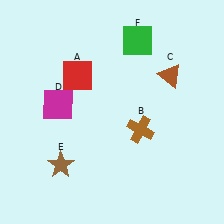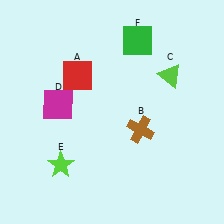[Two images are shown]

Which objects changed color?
C changed from brown to lime. E changed from brown to lime.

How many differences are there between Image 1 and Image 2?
There are 2 differences between the two images.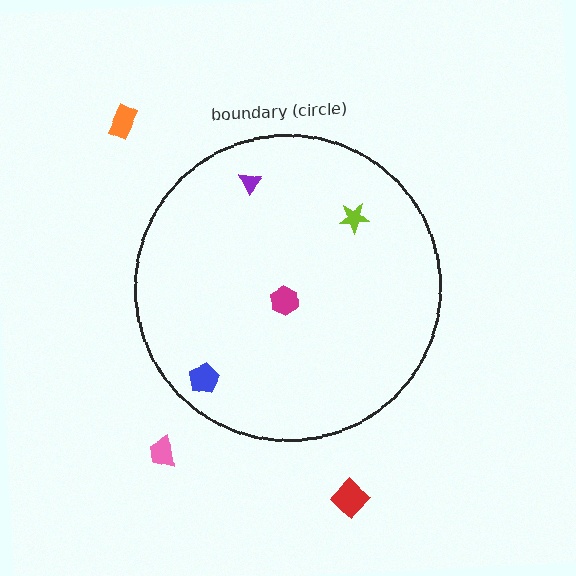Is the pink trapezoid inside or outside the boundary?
Outside.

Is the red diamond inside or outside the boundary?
Outside.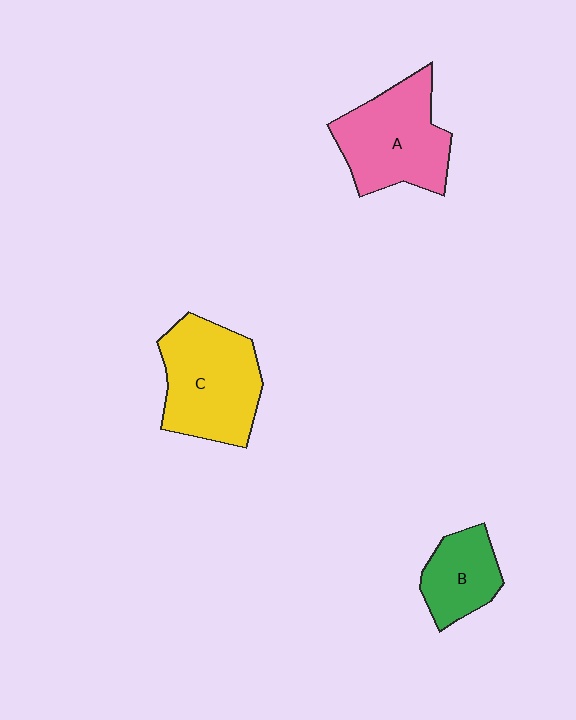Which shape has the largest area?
Shape C (yellow).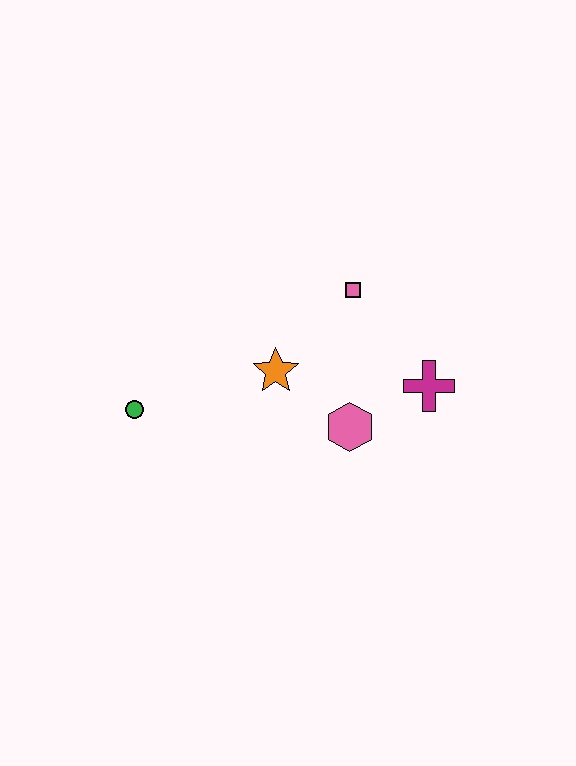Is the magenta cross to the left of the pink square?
No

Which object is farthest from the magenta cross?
The green circle is farthest from the magenta cross.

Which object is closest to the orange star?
The pink hexagon is closest to the orange star.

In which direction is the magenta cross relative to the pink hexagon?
The magenta cross is to the right of the pink hexagon.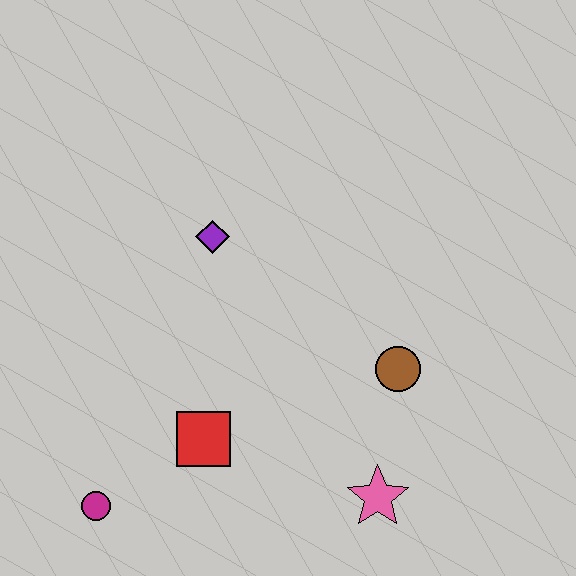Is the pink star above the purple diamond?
No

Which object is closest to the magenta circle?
The red square is closest to the magenta circle.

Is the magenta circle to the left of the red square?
Yes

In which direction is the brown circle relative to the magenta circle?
The brown circle is to the right of the magenta circle.